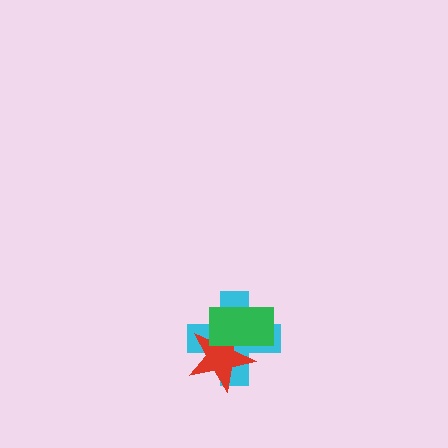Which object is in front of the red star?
The green rectangle is in front of the red star.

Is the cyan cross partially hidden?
Yes, it is partially covered by another shape.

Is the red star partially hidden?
Yes, it is partially covered by another shape.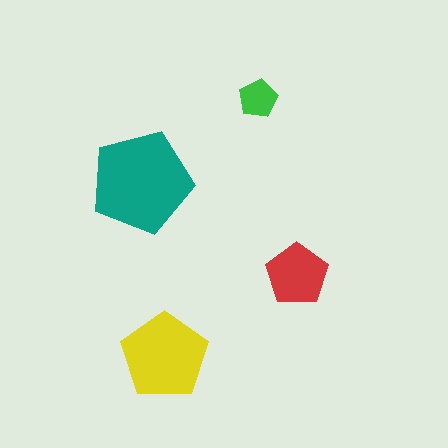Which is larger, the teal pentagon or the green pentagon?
The teal one.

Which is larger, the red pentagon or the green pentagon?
The red one.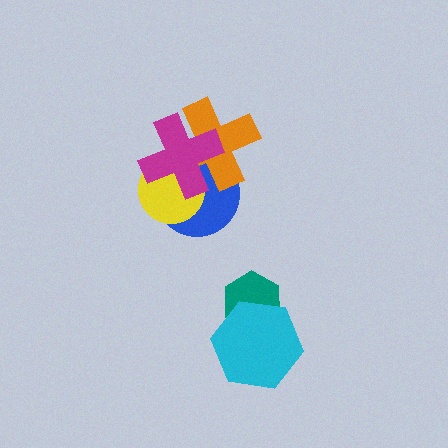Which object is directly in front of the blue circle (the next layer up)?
The orange cross is directly in front of the blue circle.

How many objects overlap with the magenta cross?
3 objects overlap with the magenta cross.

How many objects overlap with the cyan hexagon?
1 object overlaps with the cyan hexagon.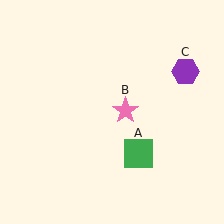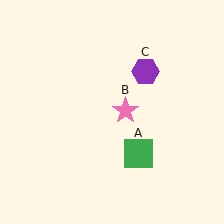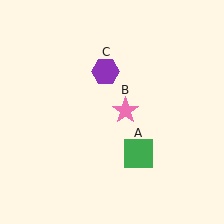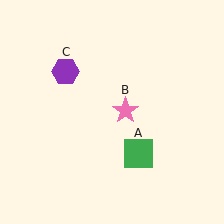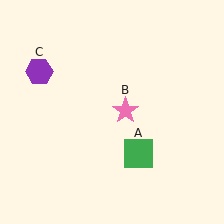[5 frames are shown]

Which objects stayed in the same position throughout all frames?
Green square (object A) and pink star (object B) remained stationary.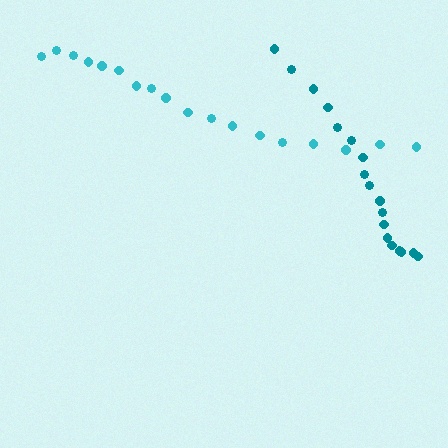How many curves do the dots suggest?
There are 2 distinct paths.